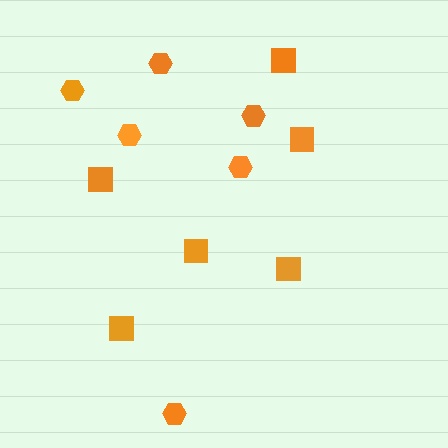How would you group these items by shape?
There are 2 groups: one group of squares (6) and one group of hexagons (6).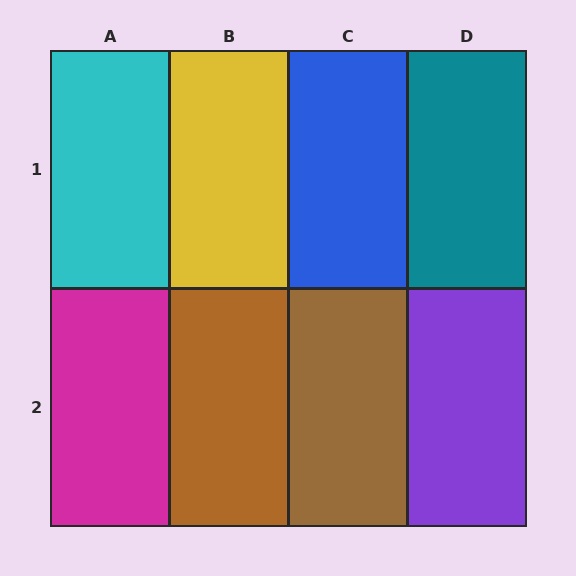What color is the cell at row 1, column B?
Yellow.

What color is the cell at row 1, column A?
Cyan.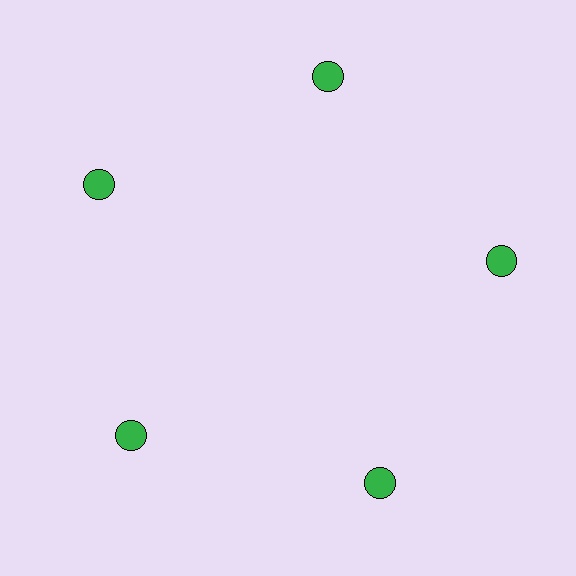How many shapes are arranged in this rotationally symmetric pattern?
There are 5 shapes, arranged in 5 groups of 1.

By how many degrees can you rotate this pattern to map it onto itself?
The pattern maps onto itself every 72 degrees of rotation.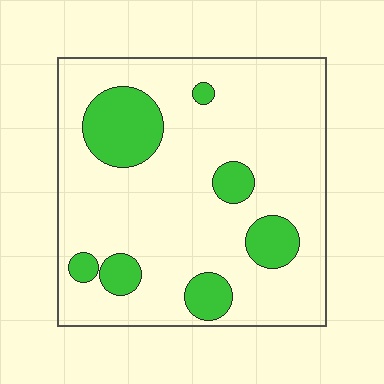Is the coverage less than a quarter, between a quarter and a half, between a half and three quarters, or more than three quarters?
Less than a quarter.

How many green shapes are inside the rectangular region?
7.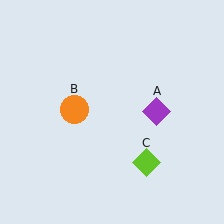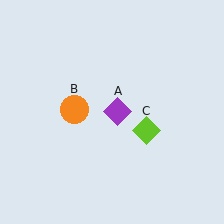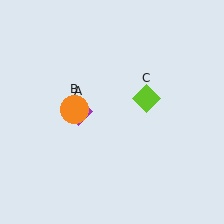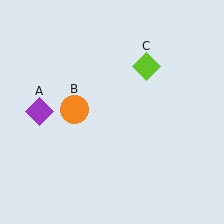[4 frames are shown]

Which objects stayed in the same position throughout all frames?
Orange circle (object B) remained stationary.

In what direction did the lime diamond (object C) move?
The lime diamond (object C) moved up.